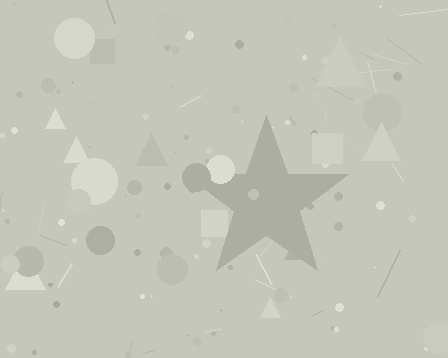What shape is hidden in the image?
A star is hidden in the image.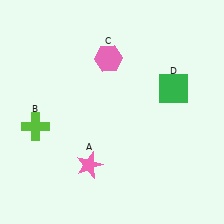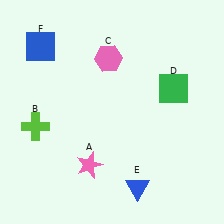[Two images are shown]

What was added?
A blue triangle (E), a blue square (F) were added in Image 2.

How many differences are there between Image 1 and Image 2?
There are 2 differences between the two images.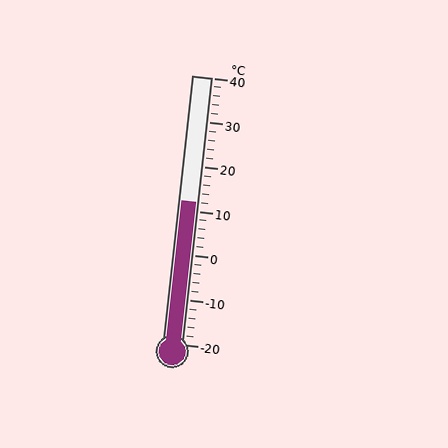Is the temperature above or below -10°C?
The temperature is above -10°C.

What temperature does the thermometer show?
The thermometer shows approximately 12°C.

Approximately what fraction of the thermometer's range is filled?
The thermometer is filled to approximately 55% of its range.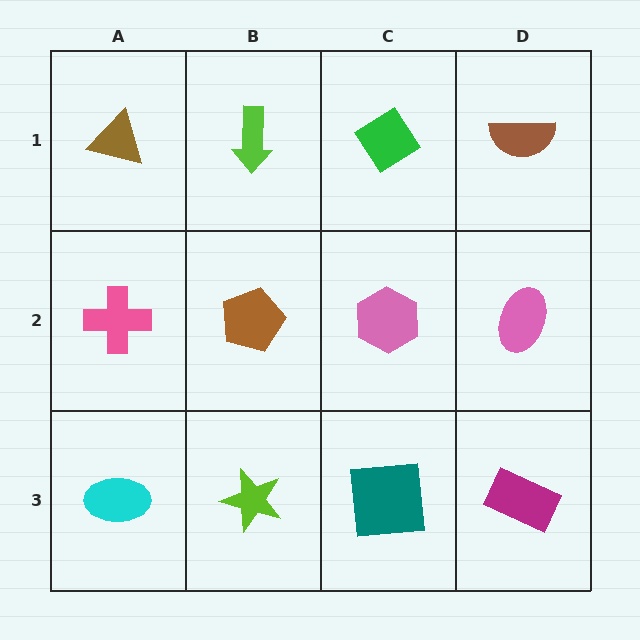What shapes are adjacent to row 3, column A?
A pink cross (row 2, column A), a lime star (row 3, column B).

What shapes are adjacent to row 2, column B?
A lime arrow (row 1, column B), a lime star (row 3, column B), a pink cross (row 2, column A), a pink hexagon (row 2, column C).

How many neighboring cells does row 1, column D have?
2.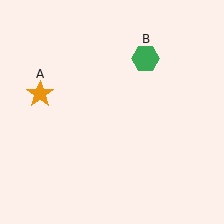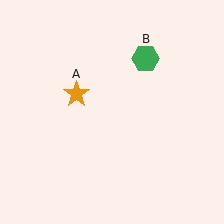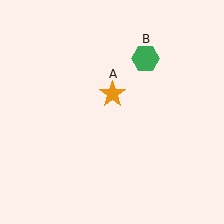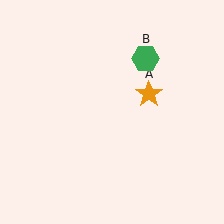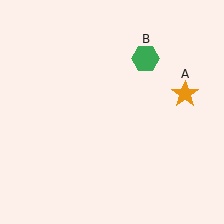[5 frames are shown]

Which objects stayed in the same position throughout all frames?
Green hexagon (object B) remained stationary.